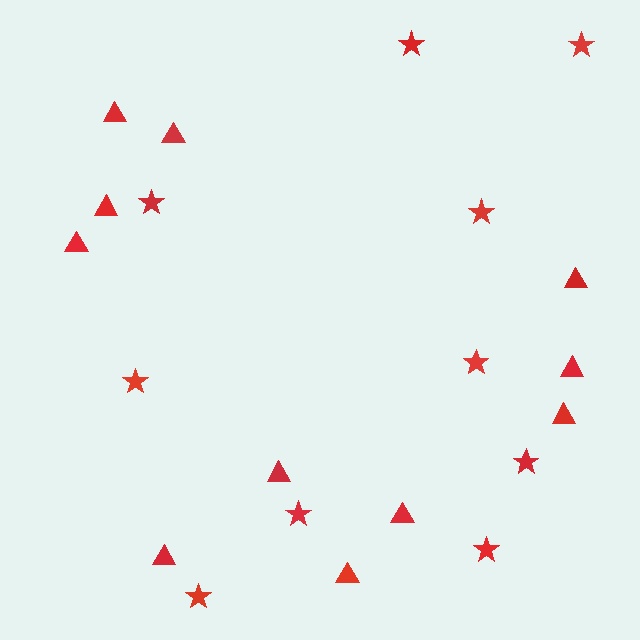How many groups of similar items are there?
There are 2 groups: one group of stars (10) and one group of triangles (11).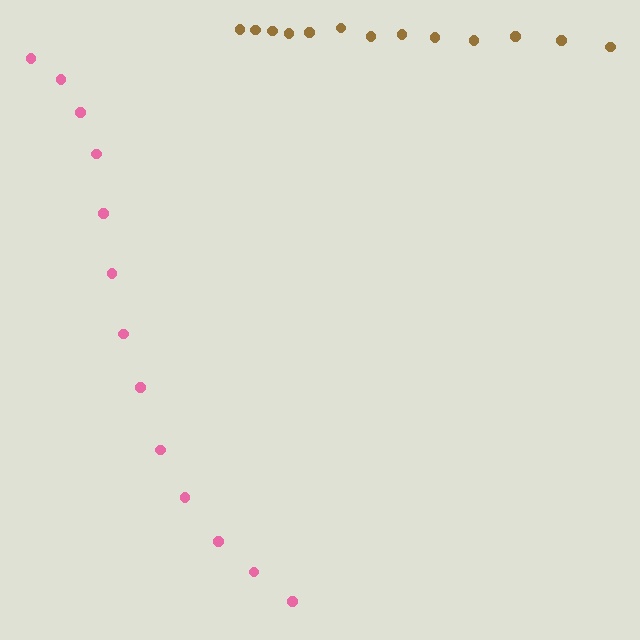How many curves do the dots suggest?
There are 2 distinct paths.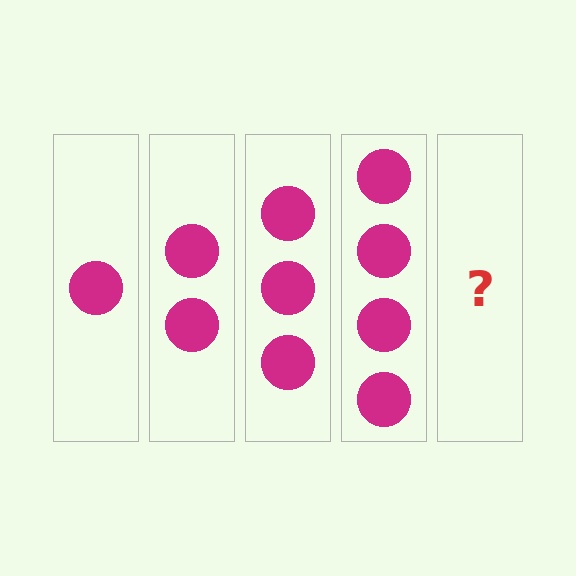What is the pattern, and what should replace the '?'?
The pattern is that each step adds one more circle. The '?' should be 5 circles.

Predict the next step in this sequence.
The next step is 5 circles.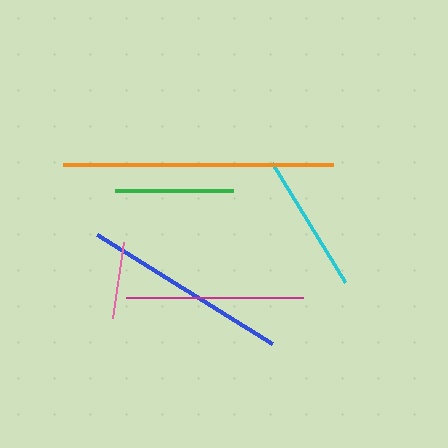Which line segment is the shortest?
The pink line is the shortest at approximately 76 pixels.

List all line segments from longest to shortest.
From longest to shortest: orange, blue, magenta, cyan, green, pink.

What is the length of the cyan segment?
The cyan segment is approximately 140 pixels long.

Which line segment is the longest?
The orange line is the longest at approximately 270 pixels.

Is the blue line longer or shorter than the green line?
The blue line is longer than the green line.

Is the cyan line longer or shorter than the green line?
The cyan line is longer than the green line.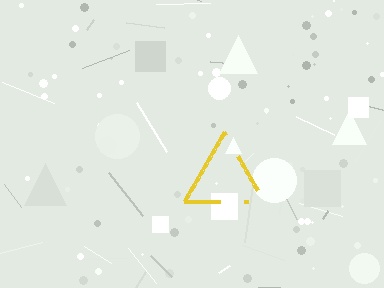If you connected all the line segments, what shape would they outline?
They would outline a triangle.